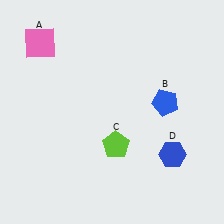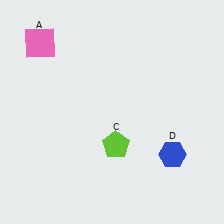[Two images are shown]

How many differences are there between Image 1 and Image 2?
There is 1 difference between the two images.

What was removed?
The blue pentagon (B) was removed in Image 2.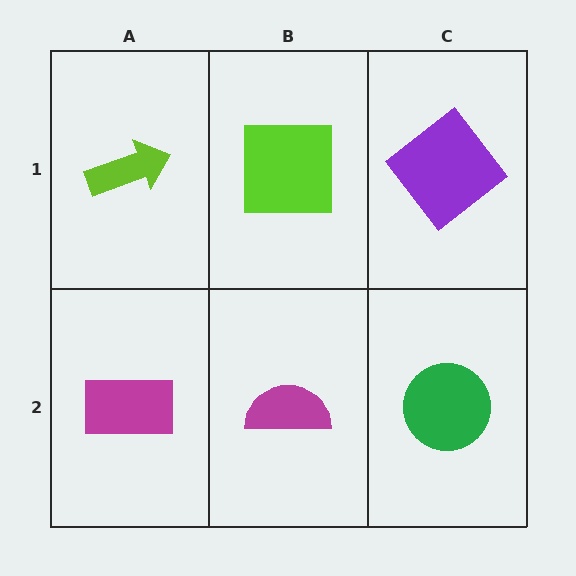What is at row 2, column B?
A magenta semicircle.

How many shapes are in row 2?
3 shapes.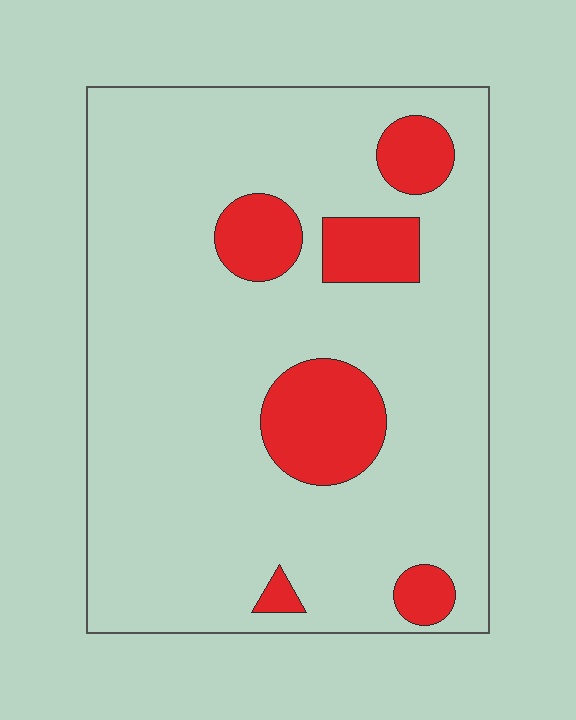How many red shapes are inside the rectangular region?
6.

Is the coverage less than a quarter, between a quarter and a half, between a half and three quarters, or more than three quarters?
Less than a quarter.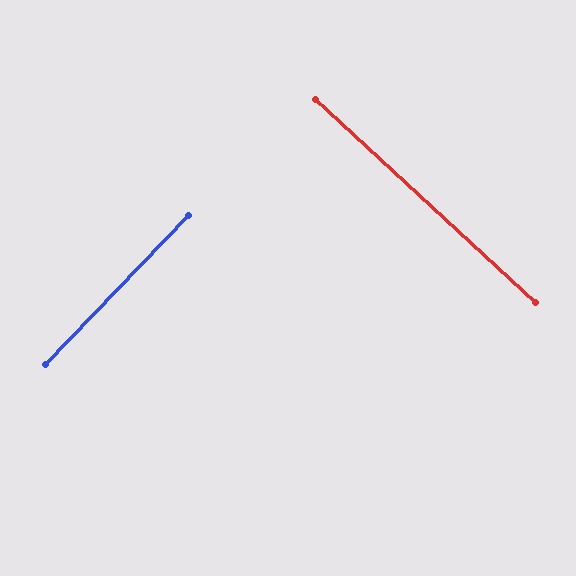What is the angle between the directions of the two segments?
Approximately 89 degrees.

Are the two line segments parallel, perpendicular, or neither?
Perpendicular — they meet at approximately 89°.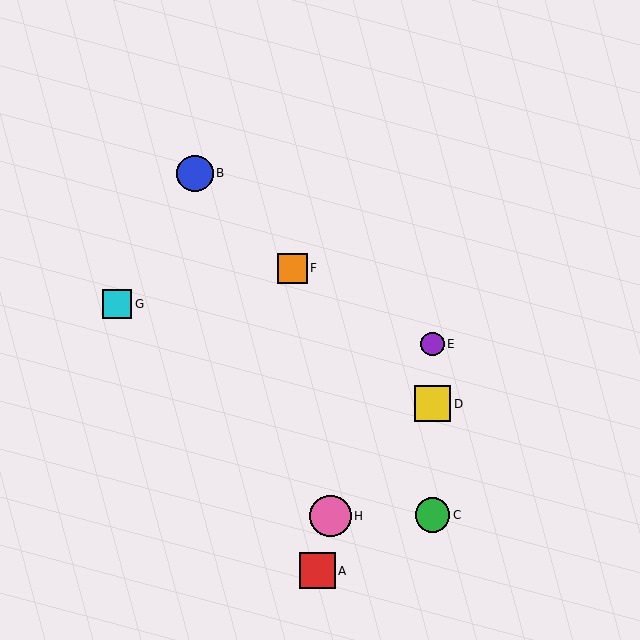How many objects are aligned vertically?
3 objects (C, D, E) are aligned vertically.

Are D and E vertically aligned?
Yes, both are at x≈433.